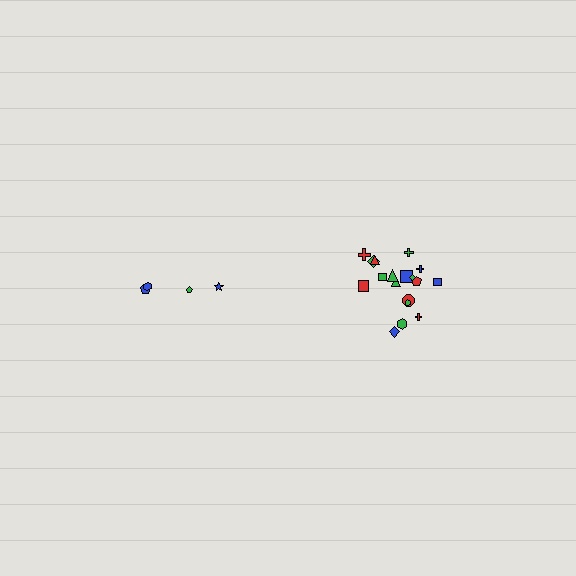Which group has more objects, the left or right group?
The right group.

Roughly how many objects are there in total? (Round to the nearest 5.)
Roughly 20 objects in total.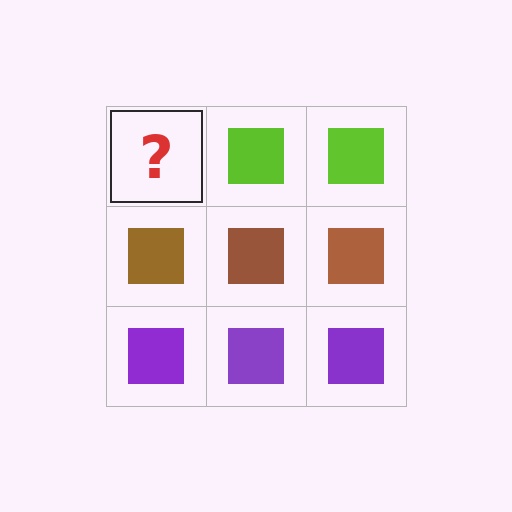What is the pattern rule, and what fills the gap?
The rule is that each row has a consistent color. The gap should be filled with a lime square.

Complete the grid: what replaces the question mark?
The question mark should be replaced with a lime square.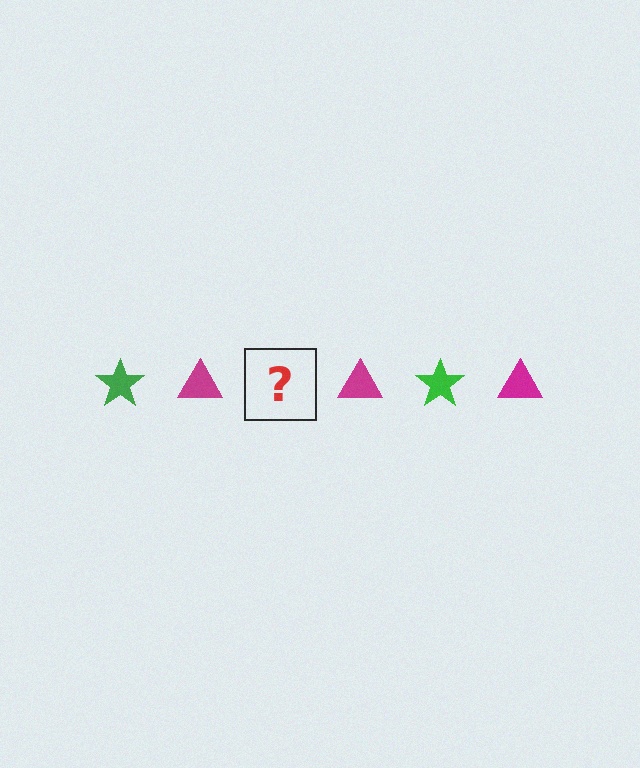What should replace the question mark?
The question mark should be replaced with a green star.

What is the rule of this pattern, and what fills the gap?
The rule is that the pattern alternates between green star and magenta triangle. The gap should be filled with a green star.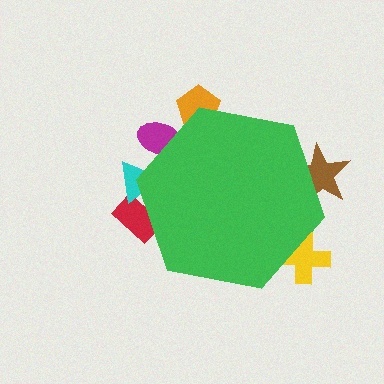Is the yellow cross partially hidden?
Yes, the yellow cross is partially hidden behind the green hexagon.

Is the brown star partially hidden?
Yes, the brown star is partially hidden behind the green hexagon.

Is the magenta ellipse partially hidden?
Yes, the magenta ellipse is partially hidden behind the green hexagon.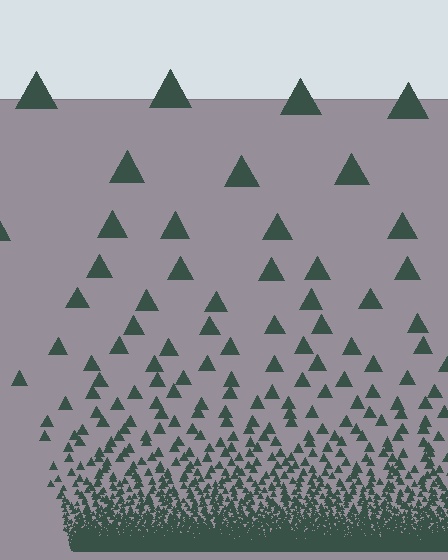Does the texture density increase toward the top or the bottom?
Density increases toward the bottom.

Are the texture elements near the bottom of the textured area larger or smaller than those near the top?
Smaller. The gradient is inverted — elements near the bottom are smaller and denser.